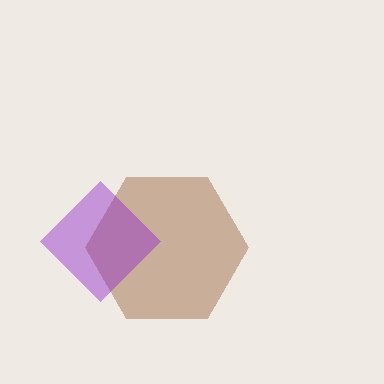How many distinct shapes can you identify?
There are 2 distinct shapes: a brown hexagon, a purple diamond.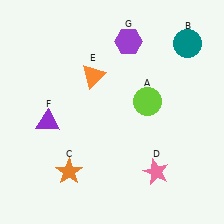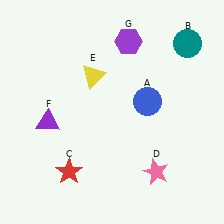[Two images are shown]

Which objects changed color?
A changed from lime to blue. C changed from orange to red. E changed from orange to yellow.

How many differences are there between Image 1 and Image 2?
There are 3 differences between the two images.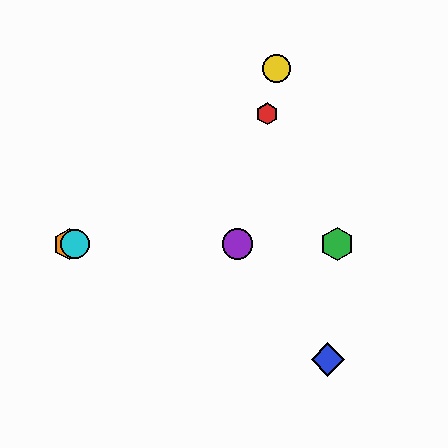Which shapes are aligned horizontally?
The green hexagon, the purple circle, the orange hexagon, the cyan circle are aligned horizontally.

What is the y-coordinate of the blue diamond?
The blue diamond is at y≈360.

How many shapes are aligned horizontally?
4 shapes (the green hexagon, the purple circle, the orange hexagon, the cyan circle) are aligned horizontally.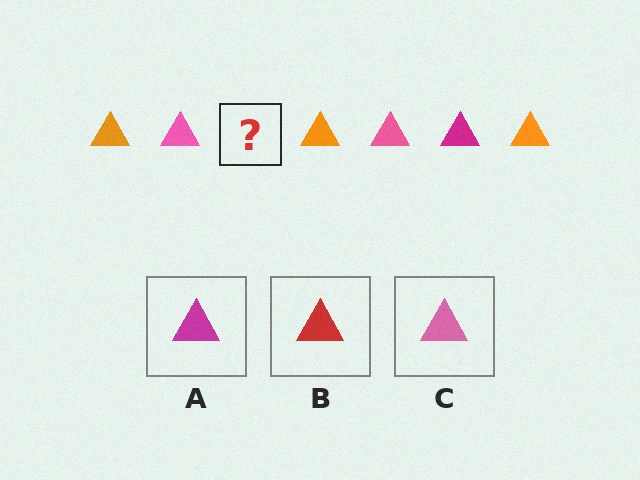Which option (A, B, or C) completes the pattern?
A.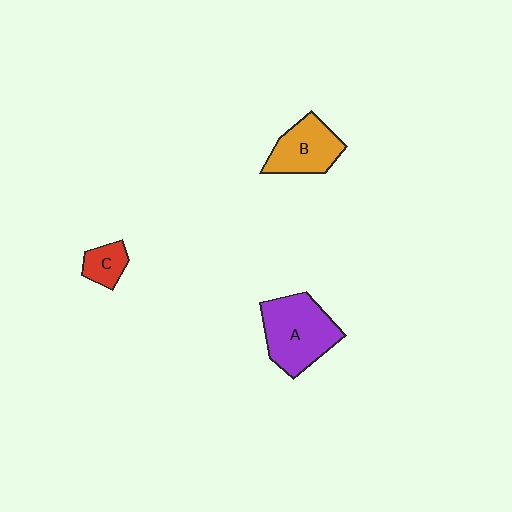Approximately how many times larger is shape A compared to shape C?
Approximately 2.9 times.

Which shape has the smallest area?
Shape C (red).